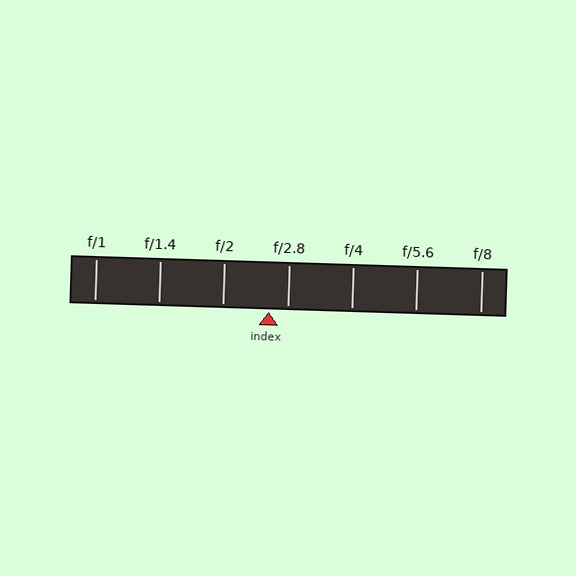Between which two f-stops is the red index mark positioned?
The index mark is between f/2 and f/2.8.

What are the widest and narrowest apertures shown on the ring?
The widest aperture shown is f/1 and the narrowest is f/8.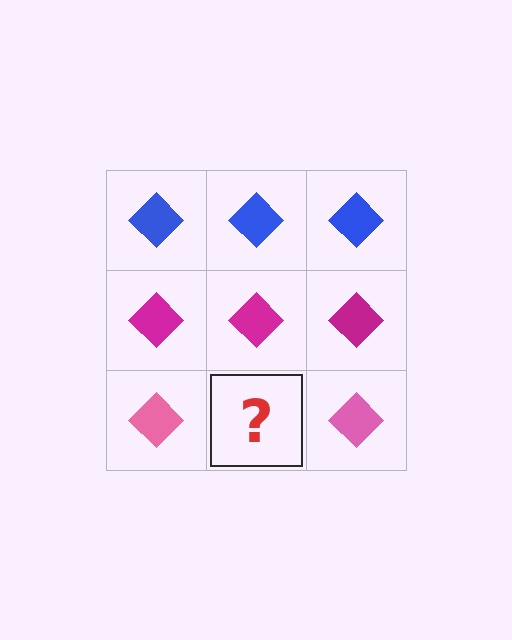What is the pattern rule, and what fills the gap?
The rule is that each row has a consistent color. The gap should be filled with a pink diamond.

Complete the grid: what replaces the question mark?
The question mark should be replaced with a pink diamond.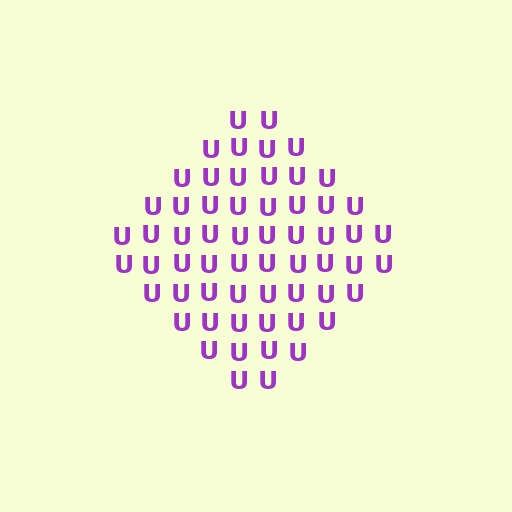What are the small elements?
The small elements are letter U's.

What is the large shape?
The large shape is a diamond.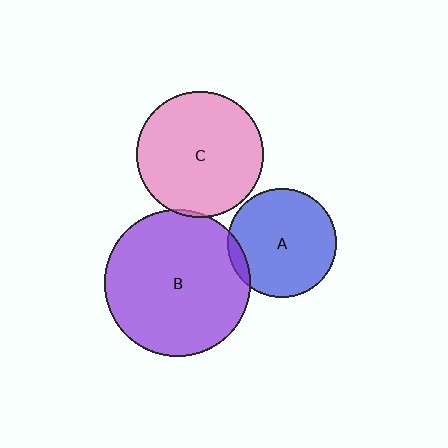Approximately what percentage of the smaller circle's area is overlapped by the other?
Approximately 5%.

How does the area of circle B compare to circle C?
Approximately 1.3 times.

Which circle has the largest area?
Circle B (purple).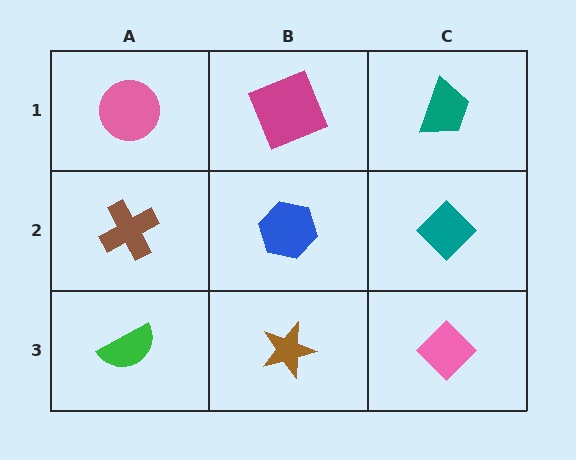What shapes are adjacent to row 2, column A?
A pink circle (row 1, column A), a green semicircle (row 3, column A), a blue hexagon (row 2, column B).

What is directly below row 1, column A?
A brown cross.